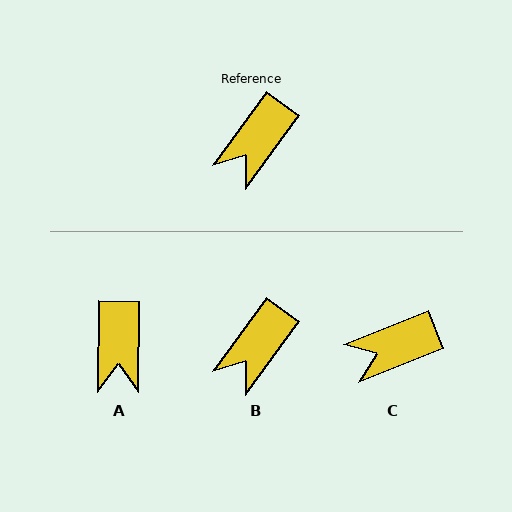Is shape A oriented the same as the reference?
No, it is off by about 35 degrees.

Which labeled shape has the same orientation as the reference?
B.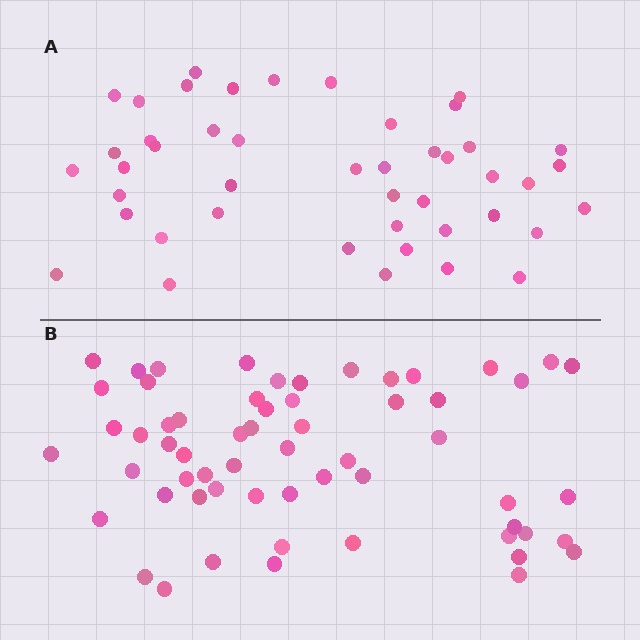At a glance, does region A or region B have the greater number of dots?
Region B (the bottom region) has more dots.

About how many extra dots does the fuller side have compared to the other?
Region B has approximately 15 more dots than region A.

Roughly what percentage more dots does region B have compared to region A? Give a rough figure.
About 35% more.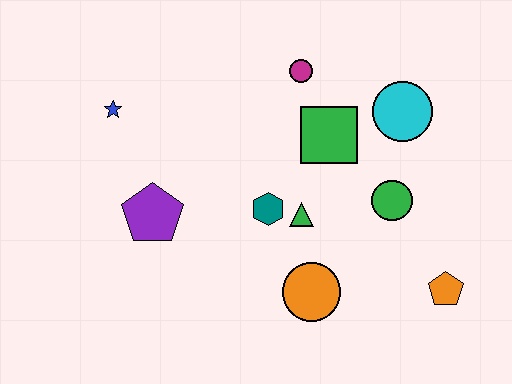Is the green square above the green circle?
Yes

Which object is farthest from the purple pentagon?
The orange pentagon is farthest from the purple pentagon.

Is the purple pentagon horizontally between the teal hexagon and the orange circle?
No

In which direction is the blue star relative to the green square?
The blue star is to the left of the green square.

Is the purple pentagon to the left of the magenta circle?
Yes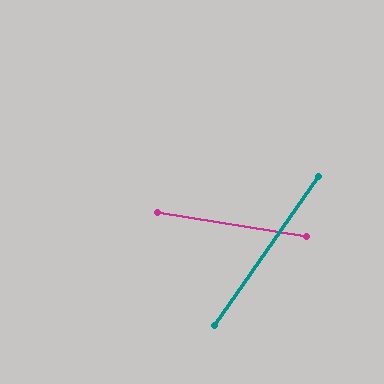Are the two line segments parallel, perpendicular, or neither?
Neither parallel nor perpendicular — they differ by about 65°.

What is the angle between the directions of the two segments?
Approximately 65 degrees.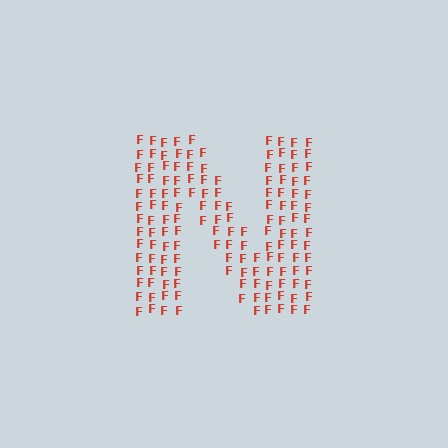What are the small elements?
The small elements are letter F's.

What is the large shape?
The large shape is the letter N.